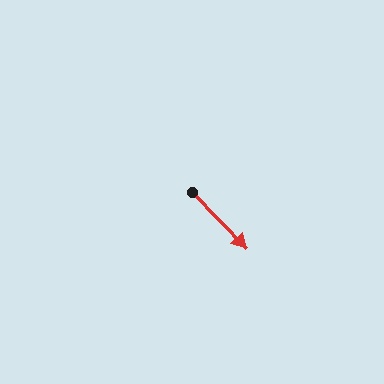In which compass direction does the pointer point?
Southeast.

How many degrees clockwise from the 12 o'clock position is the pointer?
Approximately 136 degrees.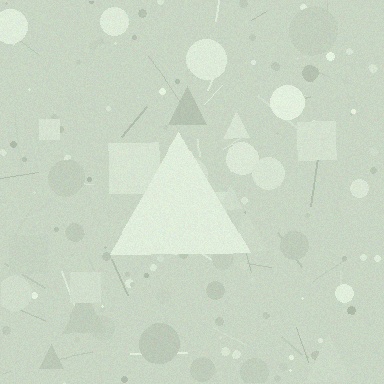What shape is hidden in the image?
A triangle is hidden in the image.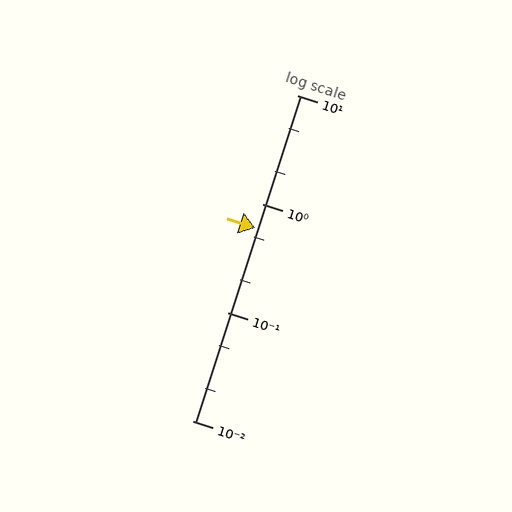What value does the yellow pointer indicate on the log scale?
The pointer indicates approximately 0.6.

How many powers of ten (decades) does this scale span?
The scale spans 3 decades, from 0.01 to 10.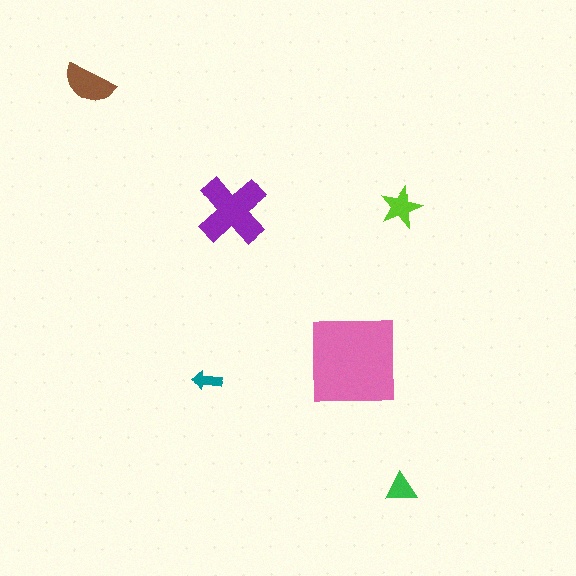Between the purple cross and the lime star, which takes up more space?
The purple cross.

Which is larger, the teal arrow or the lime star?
The lime star.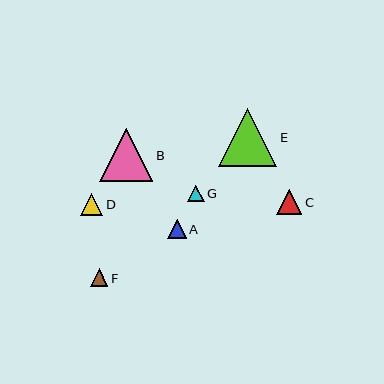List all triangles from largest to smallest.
From largest to smallest: E, B, C, D, A, F, G.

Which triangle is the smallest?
Triangle G is the smallest with a size of approximately 16 pixels.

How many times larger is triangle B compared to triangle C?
Triangle B is approximately 2.1 times the size of triangle C.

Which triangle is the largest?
Triangle E is the largest with a size of approximately 58 pixels.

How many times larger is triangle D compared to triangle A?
Triangle D is approximately 1.2 times the size of triangle A.